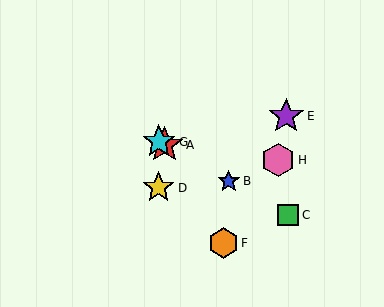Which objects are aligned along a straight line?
Objects A, B, C, G are aligned along a straight line.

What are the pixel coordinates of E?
Object E is at (286, 116).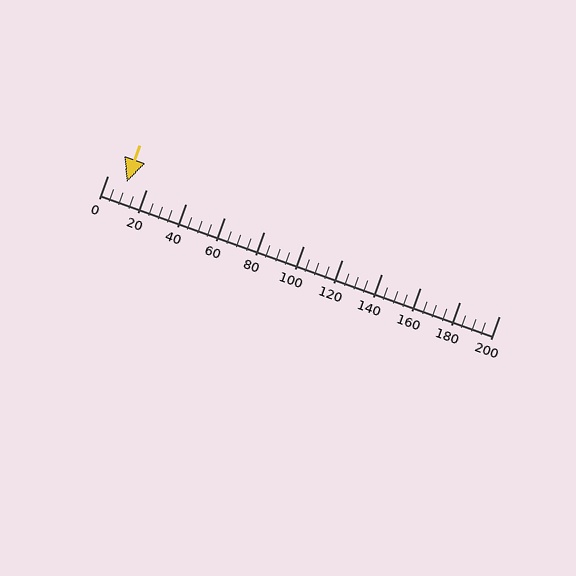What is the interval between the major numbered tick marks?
The major tick marks are spaced 20 units apart.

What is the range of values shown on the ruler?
The ruler shows values from 0 to 200.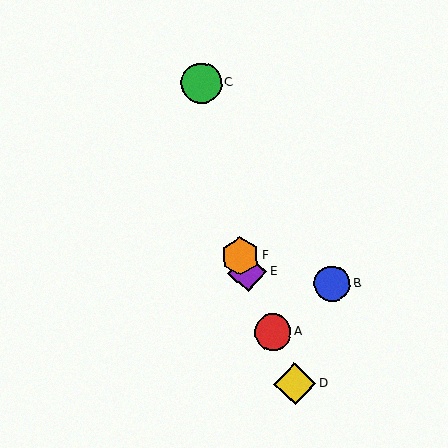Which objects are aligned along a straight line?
Objects A, D, E, F are aligned along a straight line.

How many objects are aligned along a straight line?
4 objects (A, D, E, F) are aligned along a straight line.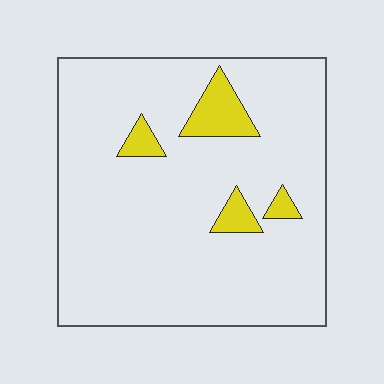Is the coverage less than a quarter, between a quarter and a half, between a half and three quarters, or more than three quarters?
Less than a quarter.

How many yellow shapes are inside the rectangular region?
4.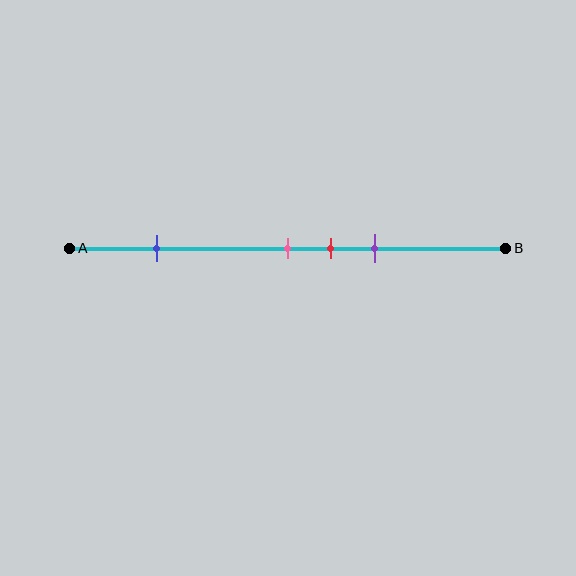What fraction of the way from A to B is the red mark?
The red mark is approximately 60% (0.6) of the way from A to B.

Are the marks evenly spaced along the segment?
No, the marks are not evenly spaced.